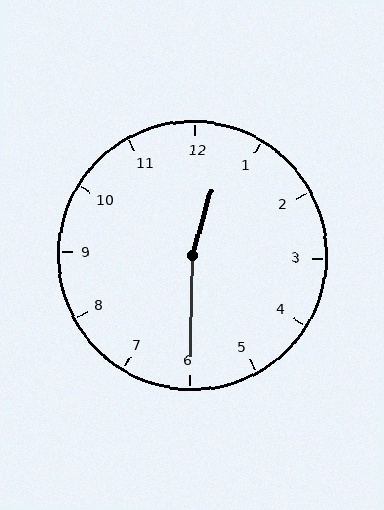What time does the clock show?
12:30.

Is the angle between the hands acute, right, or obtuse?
It is obtuse.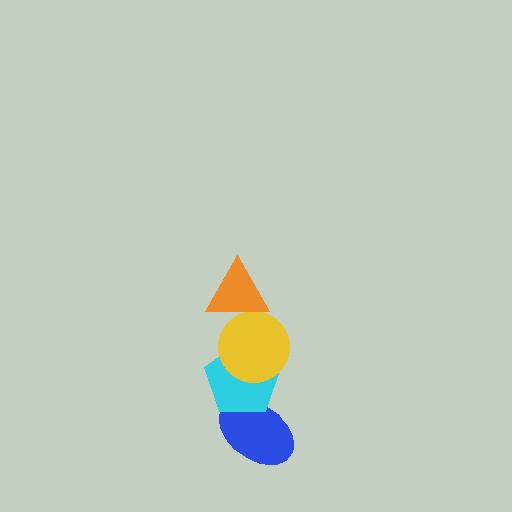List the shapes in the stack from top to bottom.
From top to bottom: the orange triangle, the yellow circle, the cyan pentagon, the blue ellipse.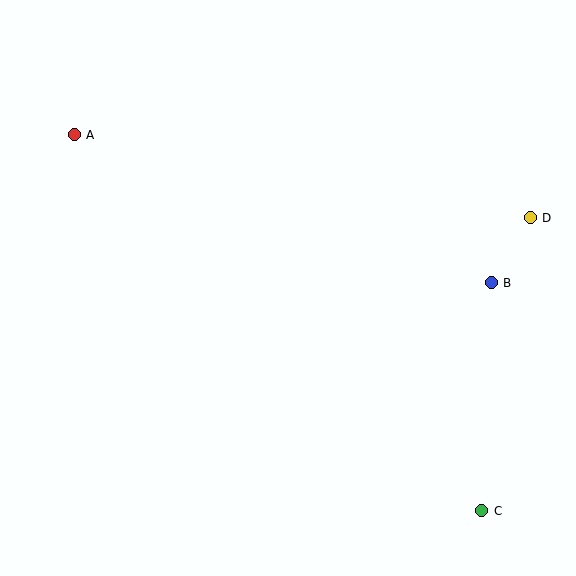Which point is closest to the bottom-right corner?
Point C is closest to the bottom-right corner.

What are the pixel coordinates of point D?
Point D is at (530, 218).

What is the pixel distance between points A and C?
The distance between A and C is 554 pixels.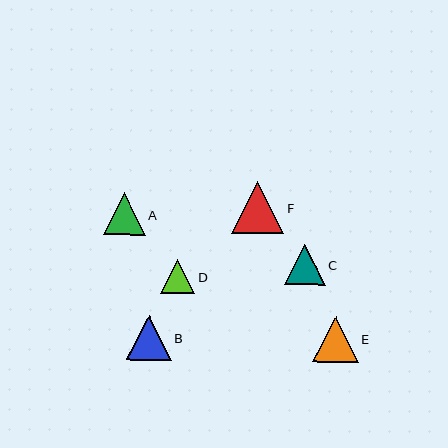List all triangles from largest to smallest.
From largest to smallest: F, E, B, A, C, D.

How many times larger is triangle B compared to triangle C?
Triangle B is approximately 1.1 times the size of triangle C.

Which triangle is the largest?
Triangle F is the largest with a size of approximately 52 pixels.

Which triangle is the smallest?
Triangle D is the smallest with a size of approximately 34 pixels.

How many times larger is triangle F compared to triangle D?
Triangle F is approximately 1.5 times the size of triangle D.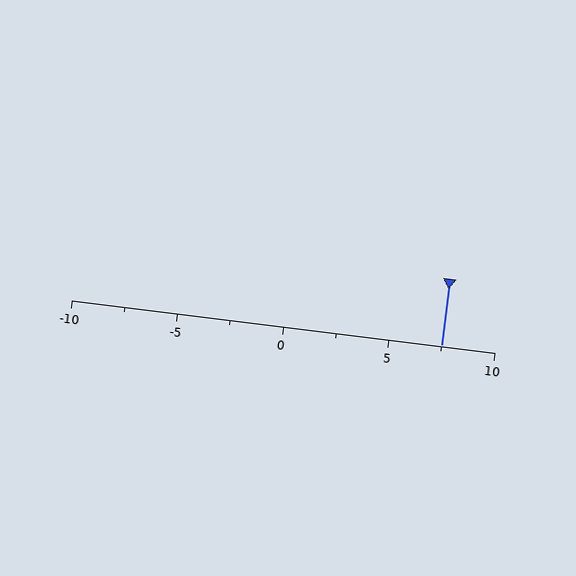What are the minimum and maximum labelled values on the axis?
The axis runs from -10 to 10.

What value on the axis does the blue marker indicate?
The marker indicates approximately 7.5.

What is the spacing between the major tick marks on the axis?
The major ticks are spaced 5 apart.